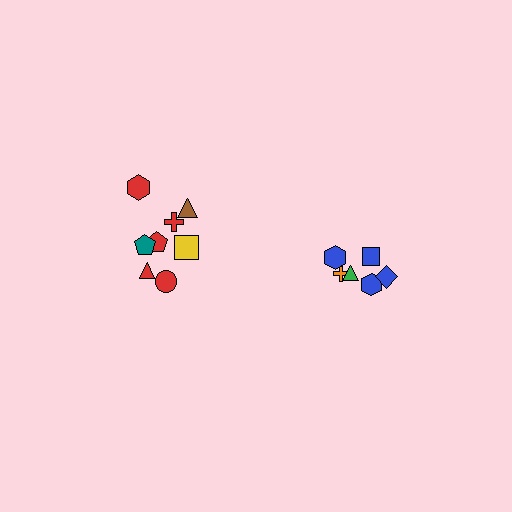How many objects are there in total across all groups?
There are 14 objects.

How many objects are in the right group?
There are 6 objects.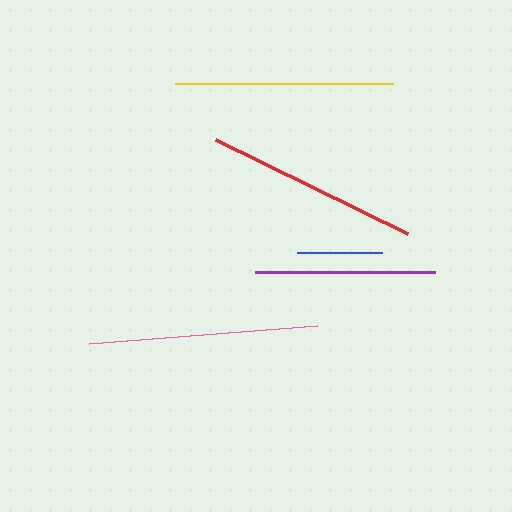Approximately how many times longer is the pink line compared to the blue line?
The pink line is approximately 2.7 times the length of the blue line.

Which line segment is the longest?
The pink line is the longest at approximately 229 pixels.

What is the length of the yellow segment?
The yellow segment is approximately 218 pixels long.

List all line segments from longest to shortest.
From longest to shortest: pink, yellow, red, purple, blue.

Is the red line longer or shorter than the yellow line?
The yellow line is longer than the red line.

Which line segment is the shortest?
The blue line is the shortest at approximately 85 pixels.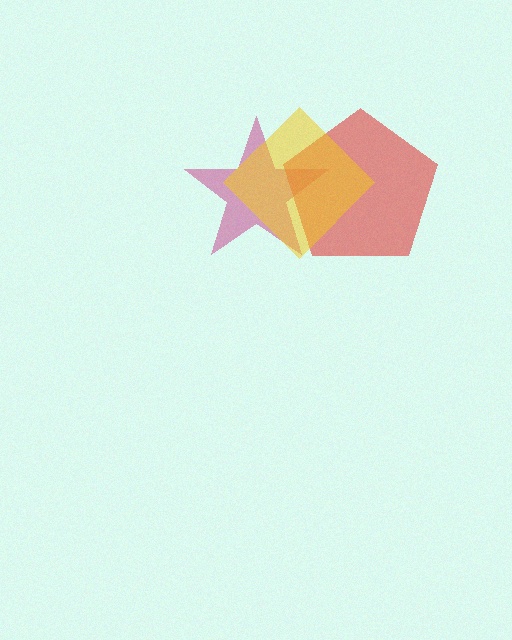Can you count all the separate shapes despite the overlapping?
Yes, there are 3 separate shapes.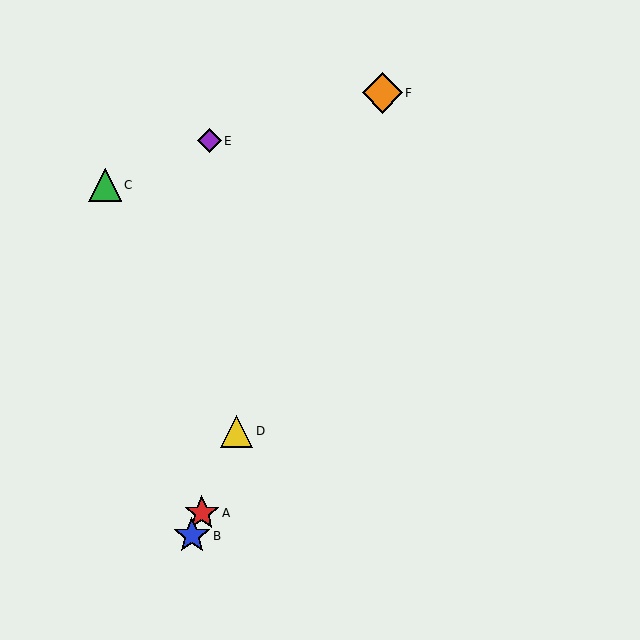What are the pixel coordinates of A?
Object A is at (202, 513).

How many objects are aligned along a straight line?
4 objects (A, B, D, F) are aligned along a straight line.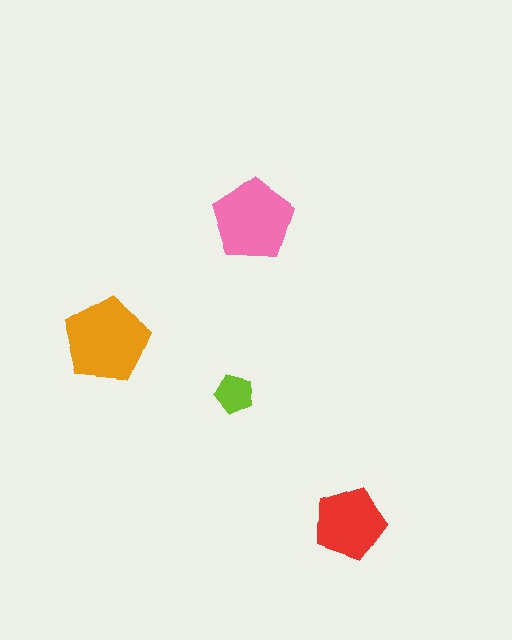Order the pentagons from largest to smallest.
the orange one, the pink one, the red one, the lime one.